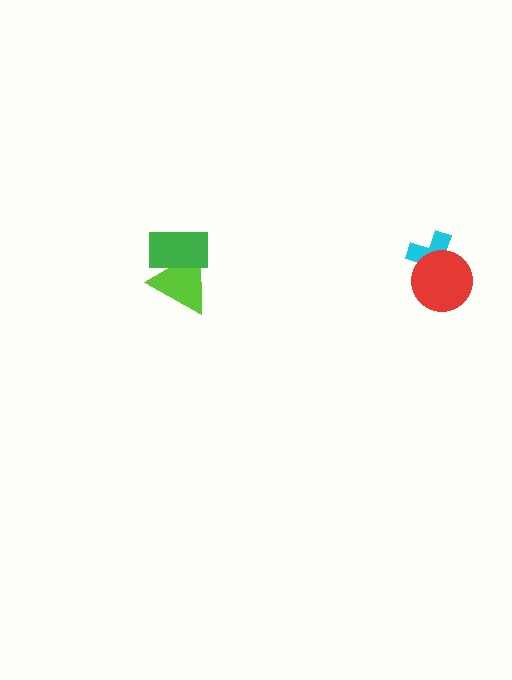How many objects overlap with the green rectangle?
1 object overlaps with the green rectangle.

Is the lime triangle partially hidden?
Yes, it is partially covered by another shape.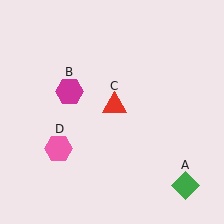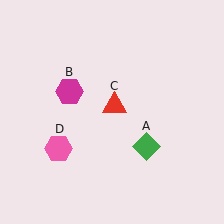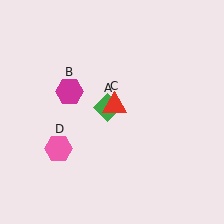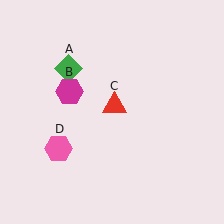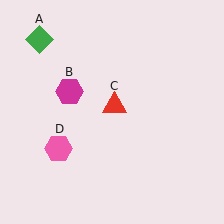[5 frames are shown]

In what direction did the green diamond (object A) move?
The green diamond (object A) moved up and to the left.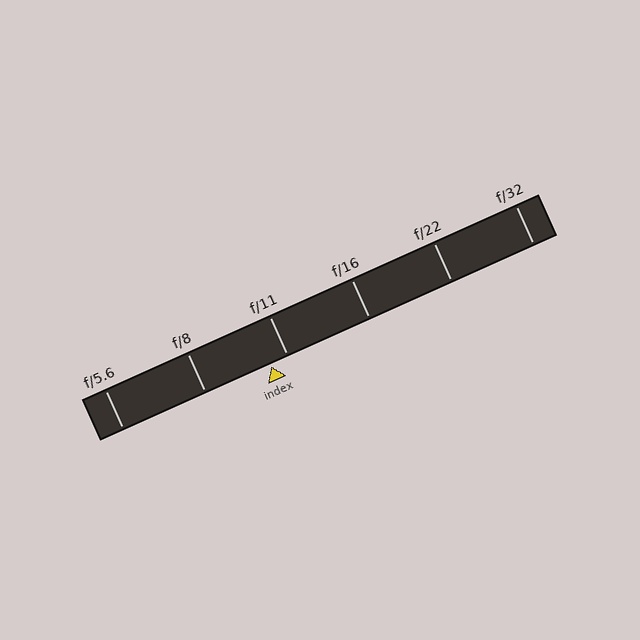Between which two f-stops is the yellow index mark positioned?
The index mark is between f/8 and f/11.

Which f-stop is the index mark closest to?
The index mark is closest to f/11.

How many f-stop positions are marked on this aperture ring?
There are 6 f-stop positions marked.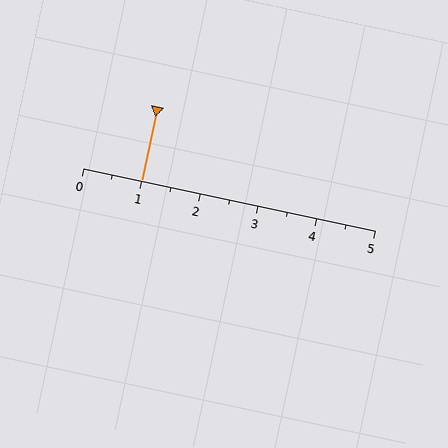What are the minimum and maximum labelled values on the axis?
The axis runs from 0 to 5.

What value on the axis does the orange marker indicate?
The marker indicates approximately 1.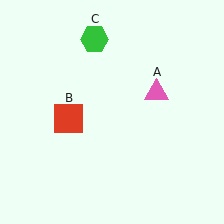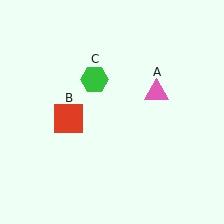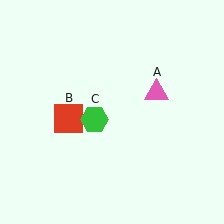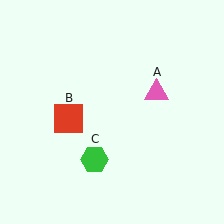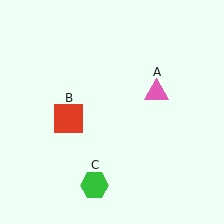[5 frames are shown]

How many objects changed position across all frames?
1 object changed position: green hexagon (object C).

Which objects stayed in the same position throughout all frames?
Pink triangle (object A) and red square (object B) remained stationary.